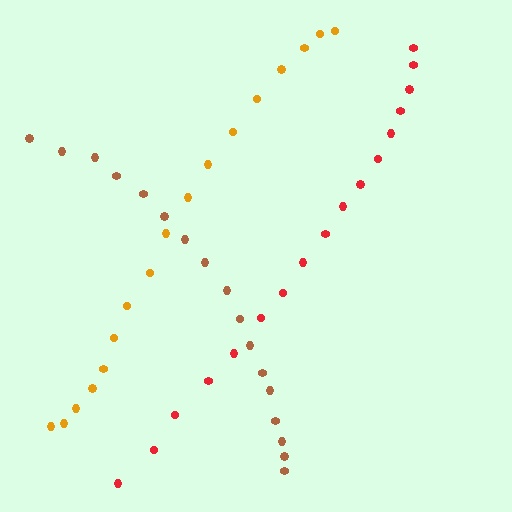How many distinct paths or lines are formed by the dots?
There are 3 distinct paths.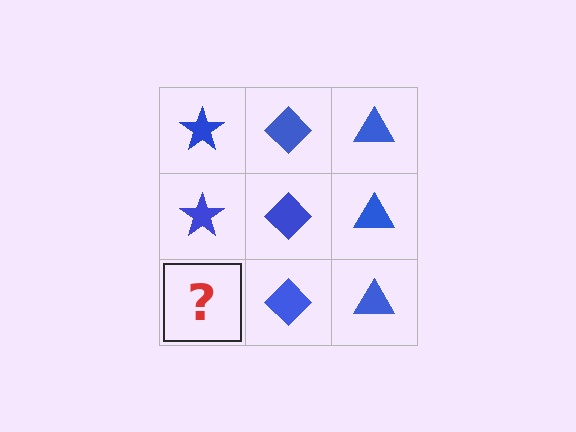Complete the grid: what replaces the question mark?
The question mark should be replaced with a blue star.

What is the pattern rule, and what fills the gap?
The rule is that each column has a consistent shape. The gap should be filled with a blue star.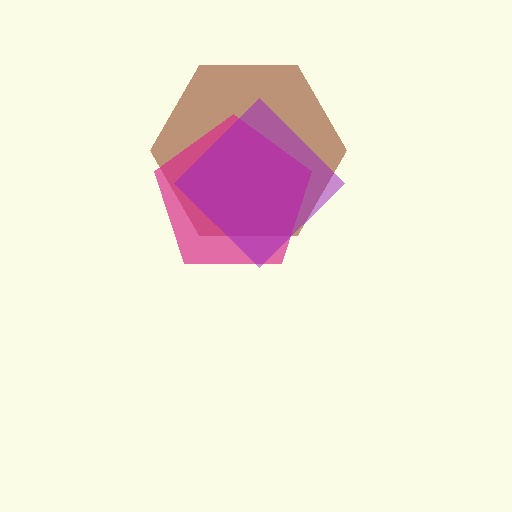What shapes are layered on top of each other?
The layered shapes are: a brown hexagon, a magenta pentagon, a purple diamond.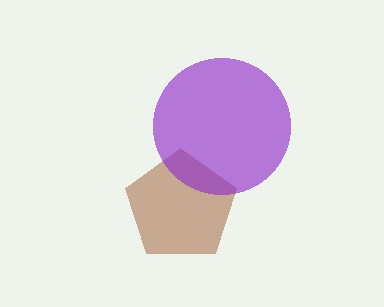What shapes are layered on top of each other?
The layered shapes are: a brown pentagon, a purple circle.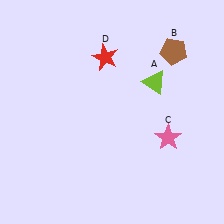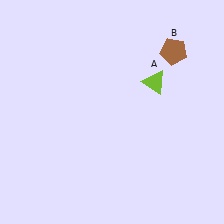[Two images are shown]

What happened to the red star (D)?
The red star (D) was removed in Image 2. It was in the top-left area of Image 1.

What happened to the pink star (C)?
The pink star (C) was removed in Image 2. It was in the bottom-right area of Image 1.